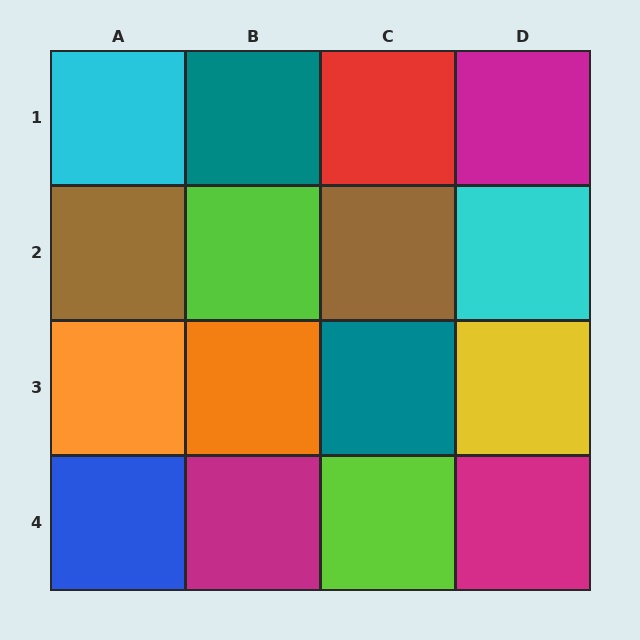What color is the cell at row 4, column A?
Blue.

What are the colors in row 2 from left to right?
Brown, lime, brown, cyan.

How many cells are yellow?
1 cell is yellow.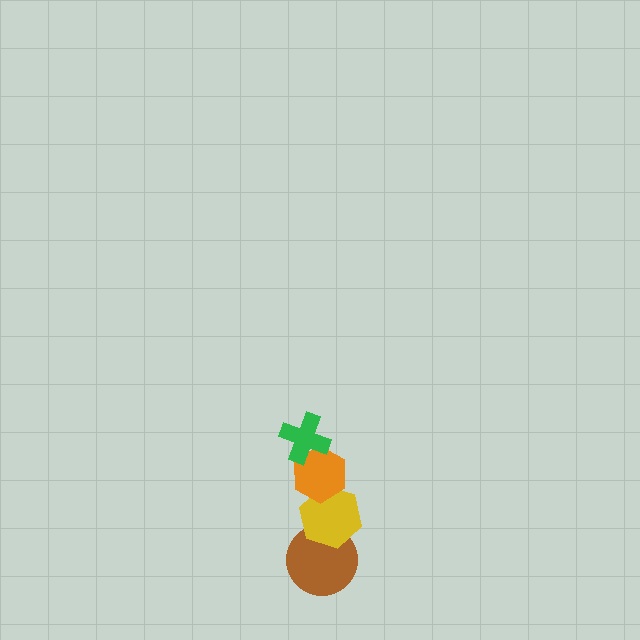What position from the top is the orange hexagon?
The orange hexagon is 2nd from the top.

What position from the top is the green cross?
The green cross is 1st from the top.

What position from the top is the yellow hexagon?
The yellow hexagon is 3rd from the top.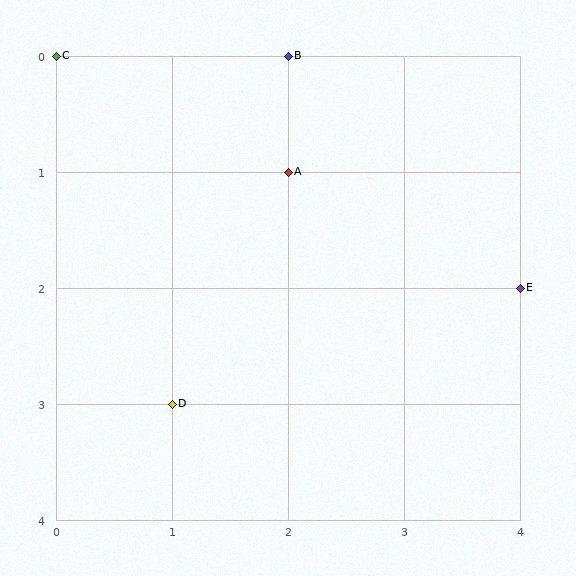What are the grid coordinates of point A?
Point A is at grid coordinates (2, 1).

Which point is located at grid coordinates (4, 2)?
Point E is at (4, 2).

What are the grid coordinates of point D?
Point D is at grid coordinates (1, 3).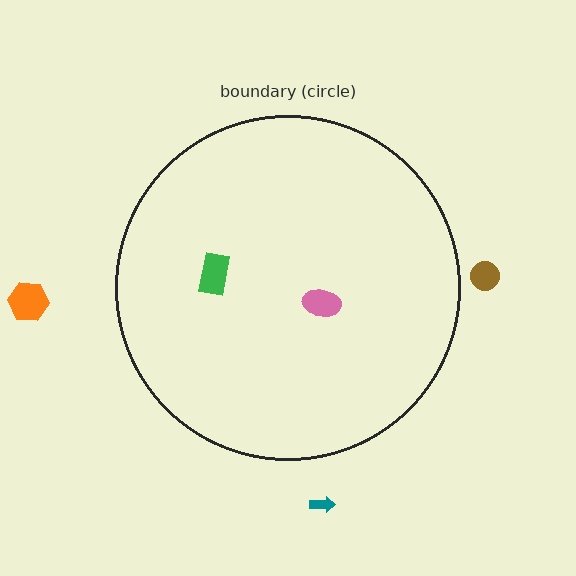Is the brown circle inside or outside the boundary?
Outside.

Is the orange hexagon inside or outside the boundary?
Outside.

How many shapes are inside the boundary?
2 inside, 3 outside.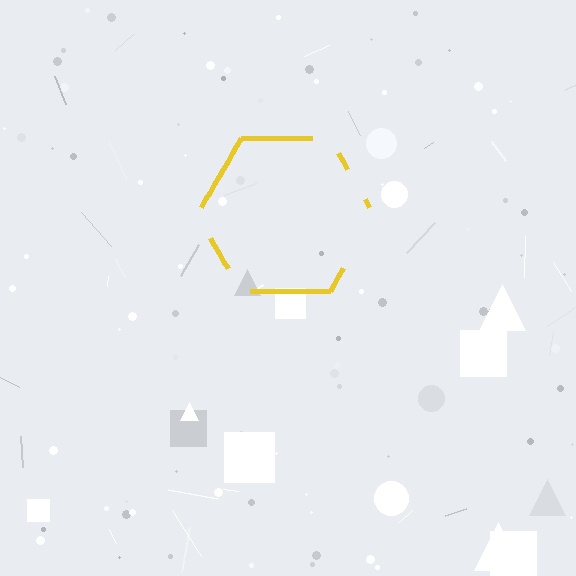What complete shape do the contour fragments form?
The contour fragments form a hexagon.